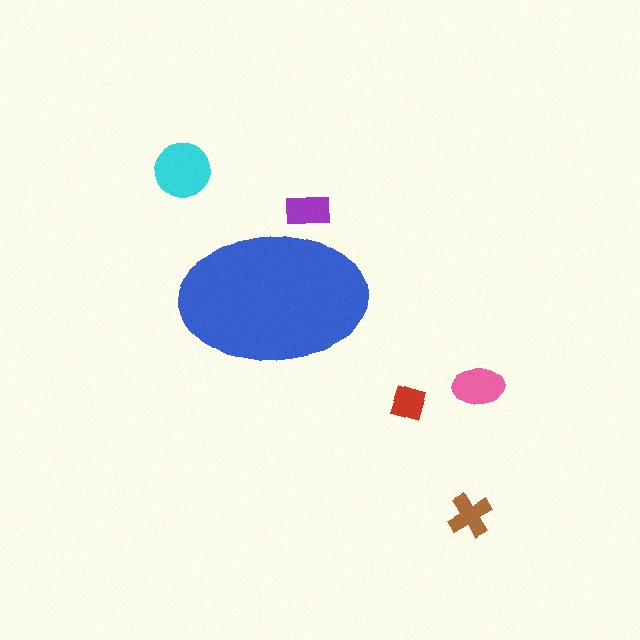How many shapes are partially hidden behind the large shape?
1 shape is partially hidden.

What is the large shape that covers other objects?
A blue ellipse.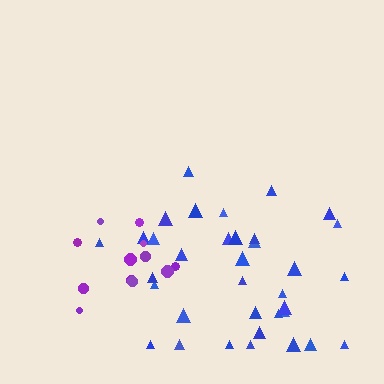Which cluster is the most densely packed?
Purple.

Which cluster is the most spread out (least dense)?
Blue.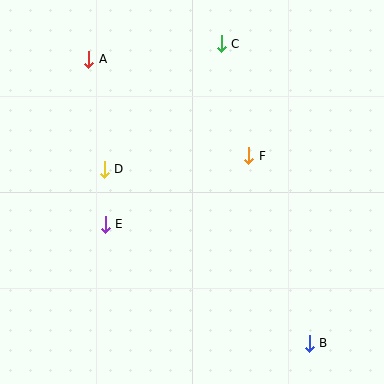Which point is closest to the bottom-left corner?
Point E is closest to the bottom-left corner.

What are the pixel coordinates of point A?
Point A is at (89, 59).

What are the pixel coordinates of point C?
Point C is at (221, 44).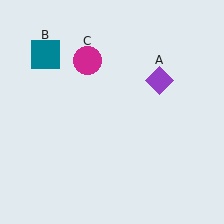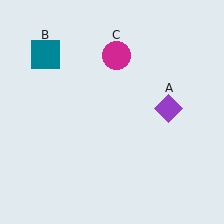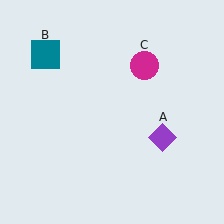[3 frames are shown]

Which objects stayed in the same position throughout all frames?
Teal square (object B) remained stationary.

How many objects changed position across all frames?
2 objects changed position: purple diamond (object A), magenta circle (object C).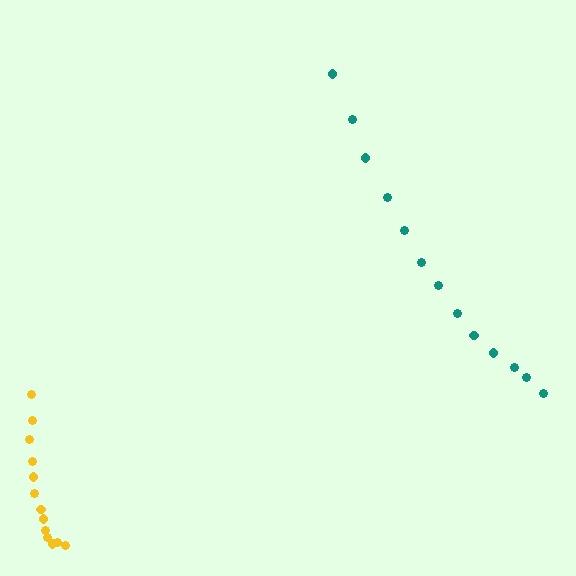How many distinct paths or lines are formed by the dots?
There are 2 distinct paths.